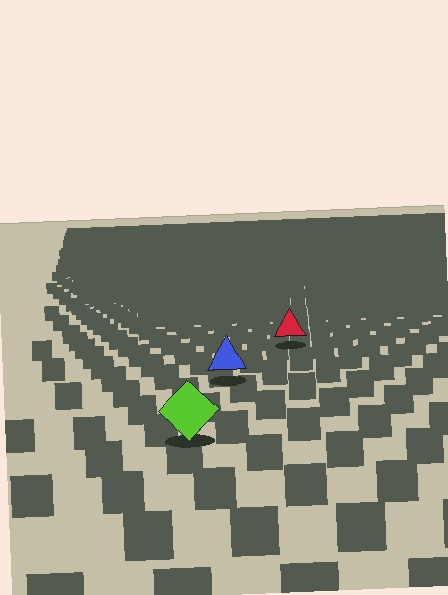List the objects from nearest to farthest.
From nearest to farthest: the lime diamond, the blue triangle, the red triangle.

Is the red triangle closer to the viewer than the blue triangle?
No. The blue triangle is closer — you can tell from the texture gradient: the ground texture is coarser near it.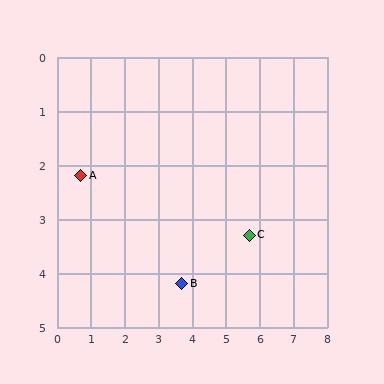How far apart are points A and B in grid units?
Points A and B are about 3.6 grid units apart.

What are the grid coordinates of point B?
Point B is at approximately (3.7, 4.2).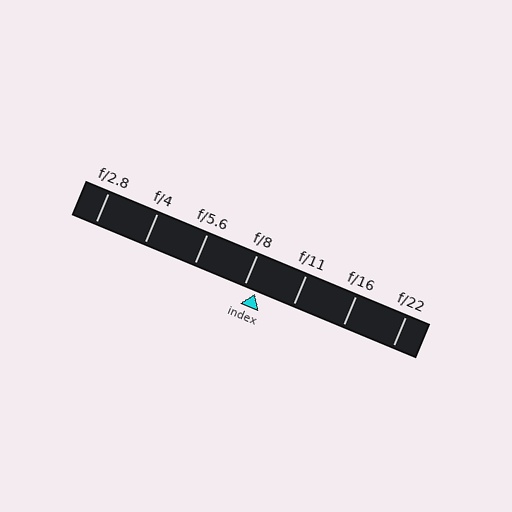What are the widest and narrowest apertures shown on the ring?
The widest aperture shown is f/2.8 and the narrowest is f/22.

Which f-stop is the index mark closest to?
The index mark is closest to f/8.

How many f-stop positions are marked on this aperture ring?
There are 7 f-stop positions marked.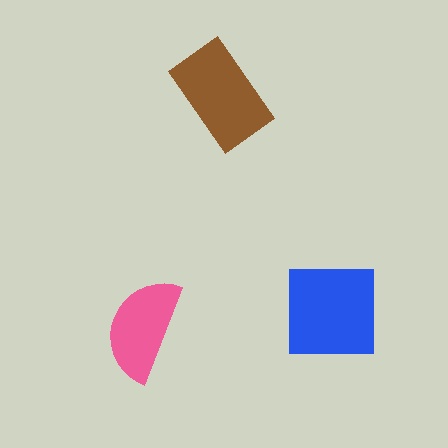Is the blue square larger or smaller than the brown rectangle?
Larger.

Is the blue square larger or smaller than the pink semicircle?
Larger.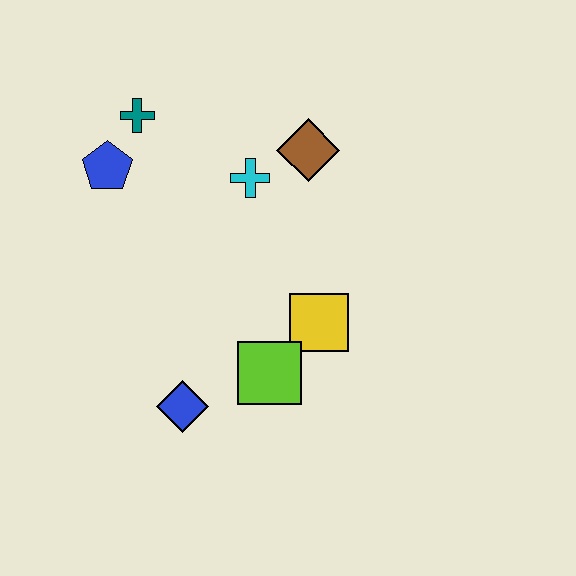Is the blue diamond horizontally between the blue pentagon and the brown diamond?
Yes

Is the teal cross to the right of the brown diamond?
No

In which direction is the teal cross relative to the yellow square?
The teal cross is above the yellow square.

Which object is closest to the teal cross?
The blue pentagon is closest to the teal cross.